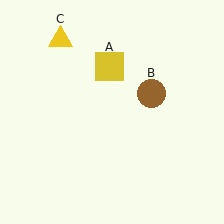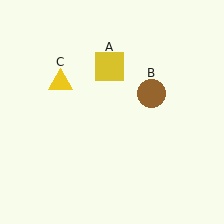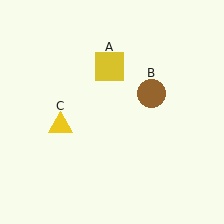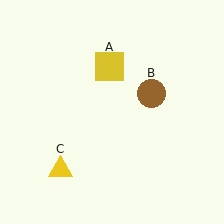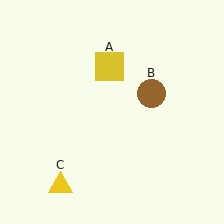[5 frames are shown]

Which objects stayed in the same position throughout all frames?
Yellow square (object A) and brown circle (object B) remained stationary.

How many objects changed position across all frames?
1 object changed position: yellow triangle (object C).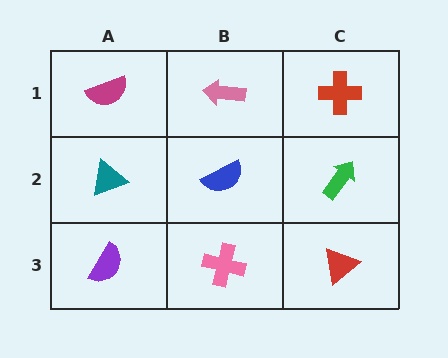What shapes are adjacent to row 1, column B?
A blue semicircle (row 2, column B), a magenta semicircle (row 1, column A), a red cross (row 1, column C).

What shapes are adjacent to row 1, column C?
A green arrow (row 2, column C), a pink arrow (row 1, column B).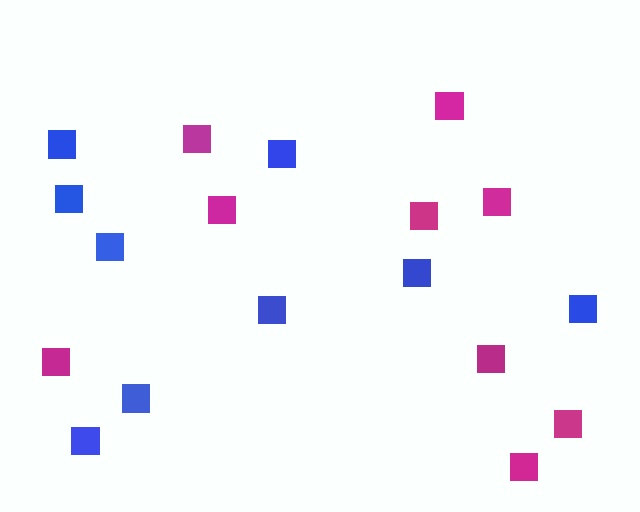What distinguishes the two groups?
There are 2 groups: one group of magenta squares (9) and one group of blue squares (9).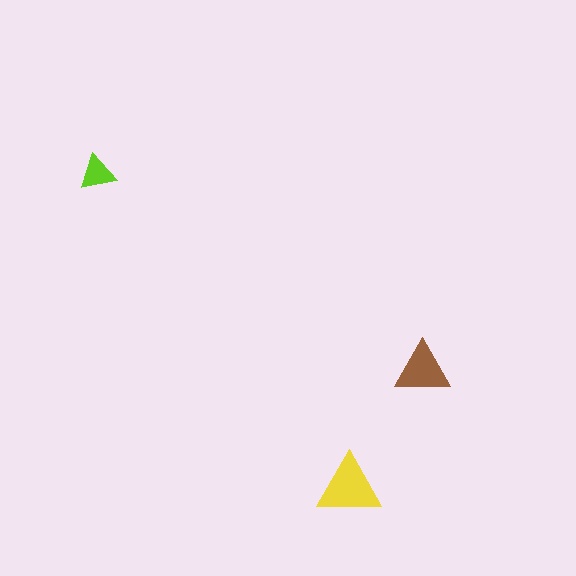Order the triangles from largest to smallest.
the yellow one, the brown one, the lime one.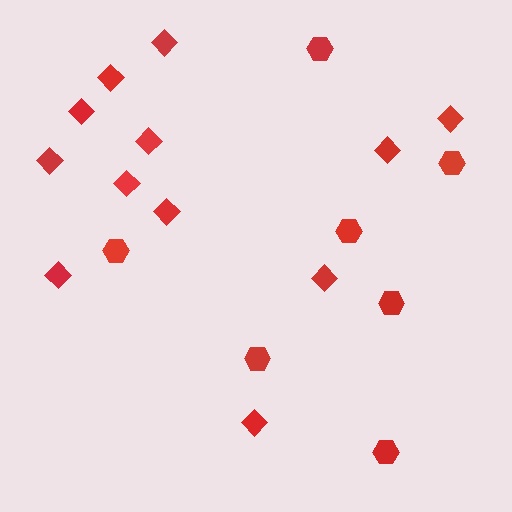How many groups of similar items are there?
There are 2 groups: one group of hexagons (7) and one group of diamonds (12).